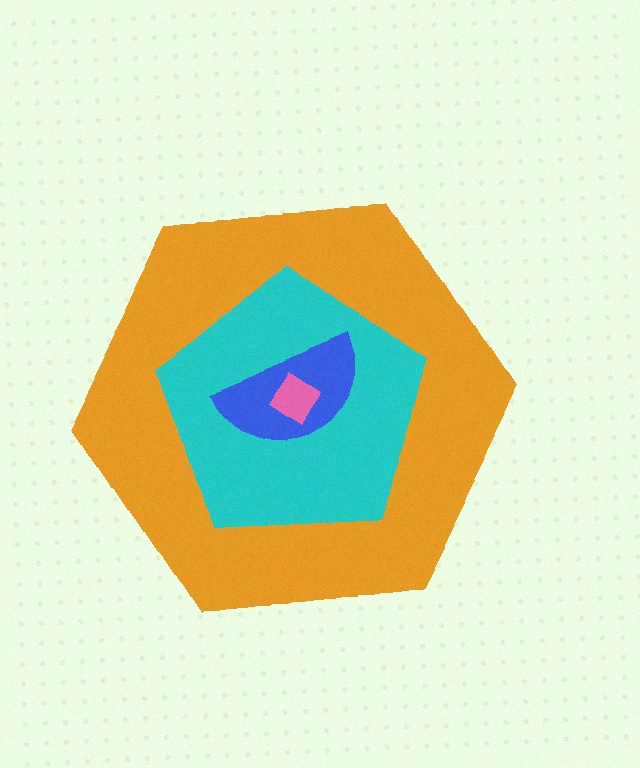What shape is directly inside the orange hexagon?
The cyan pentagon.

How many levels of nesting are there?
4.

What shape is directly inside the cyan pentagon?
The blue semicircle.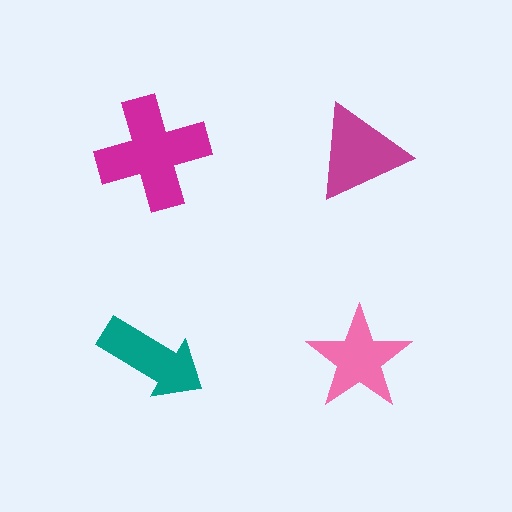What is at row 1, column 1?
A magenta cross.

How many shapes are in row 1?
2 shapes.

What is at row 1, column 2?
A magenta triangle.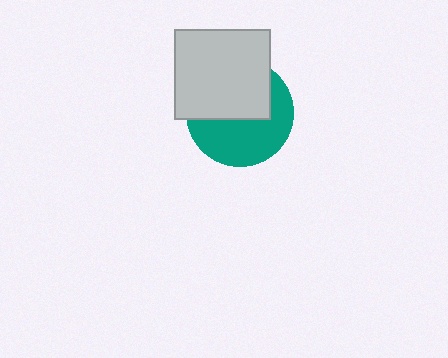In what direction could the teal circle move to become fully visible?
The teal circle could move down. That would shift it out from behind the light gray rectangle entirely.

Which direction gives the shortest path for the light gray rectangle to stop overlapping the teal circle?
Moving up gives the shortest separation.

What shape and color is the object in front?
The object in front is a light gray rectangle.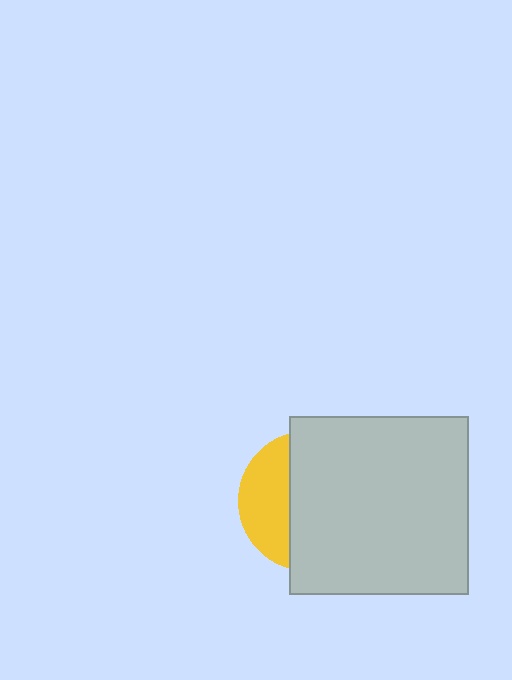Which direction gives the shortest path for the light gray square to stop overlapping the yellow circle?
Moving right gives the shortest separation.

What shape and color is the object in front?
The object in front is a light gray square.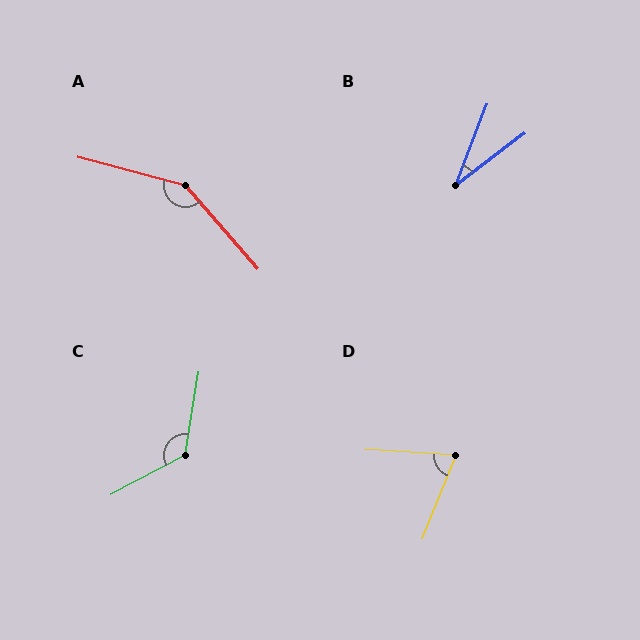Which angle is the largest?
A, at approximately 146 degrees.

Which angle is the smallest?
B, at approximately 32 degrees.